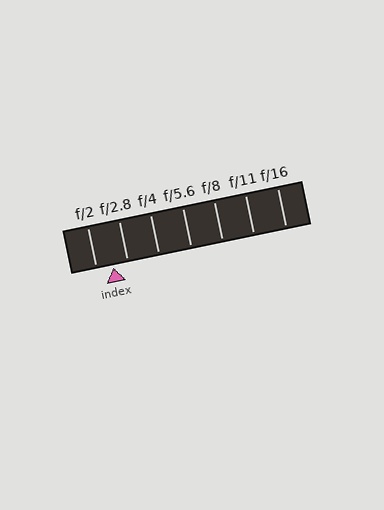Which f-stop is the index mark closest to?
The index mark is closest to f/2.8.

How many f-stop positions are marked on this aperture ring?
There are 7 f-stop positions marked.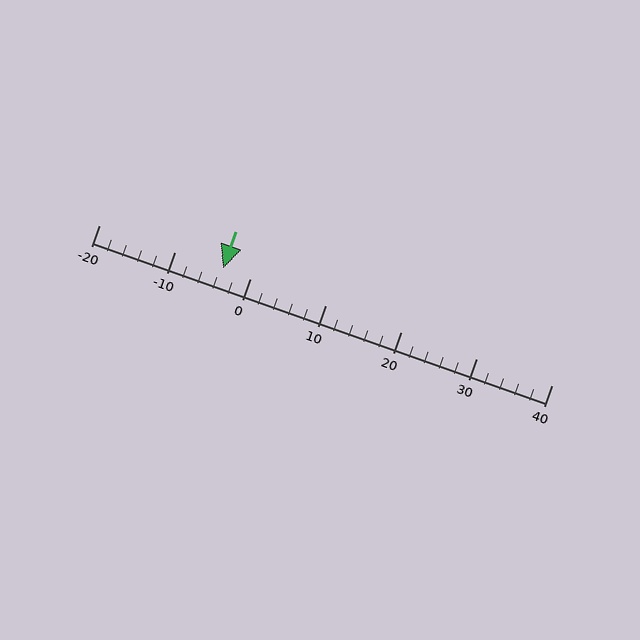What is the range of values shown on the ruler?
The ruler shows values from -20 to 40.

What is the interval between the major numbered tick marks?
The major tick marks are spaced 10 units apart.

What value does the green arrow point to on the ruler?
The green arrow points to approximately -4.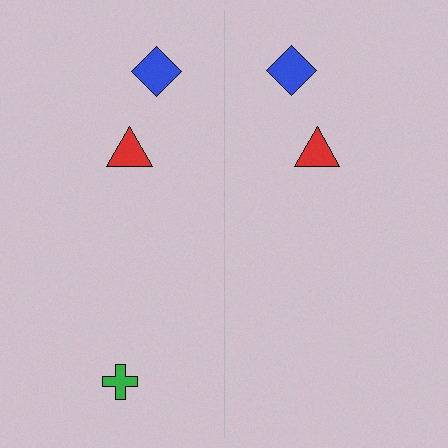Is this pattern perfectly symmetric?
No, the pattern is not perfectly symmetric. A green cross is missing from the right side.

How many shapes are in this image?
There are 5 shapes in this image.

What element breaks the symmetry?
A green cross is missing from the right side.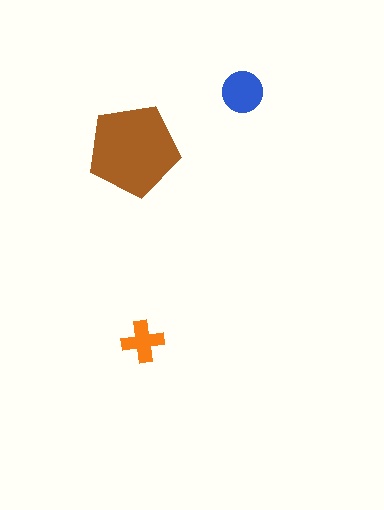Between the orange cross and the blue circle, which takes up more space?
The blue circle.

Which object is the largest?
The brown pentagon.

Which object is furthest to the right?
The blue circle is rightmost.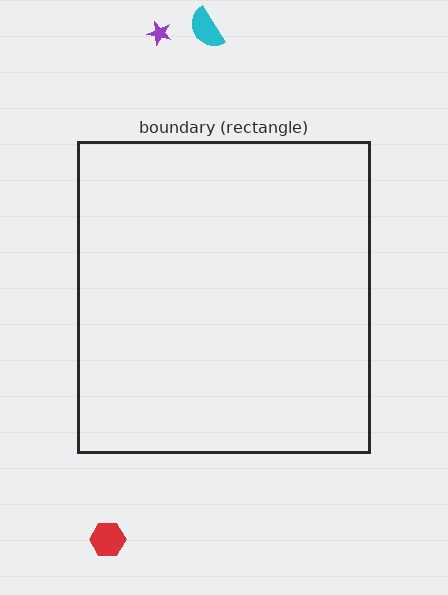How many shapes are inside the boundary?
0 inside, 3 outside.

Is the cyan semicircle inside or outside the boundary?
Outside.